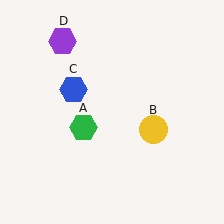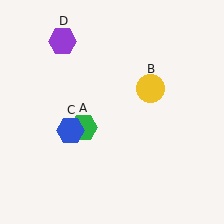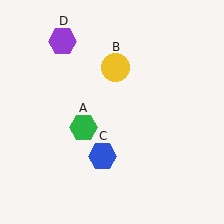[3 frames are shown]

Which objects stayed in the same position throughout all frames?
Green hexagon (object A) and purple hexagon (object D) remained stationary.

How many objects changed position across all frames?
2 objects changed position: yellow circle (object B), blue hexagon (object C).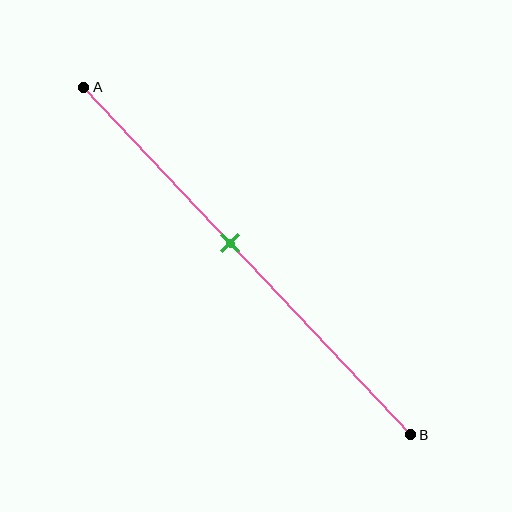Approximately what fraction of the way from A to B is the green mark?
The green mark is approximately 45% of the way from A to B.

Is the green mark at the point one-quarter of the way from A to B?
No, the mark is at about 45% from A, not at the 25% one-quarter point.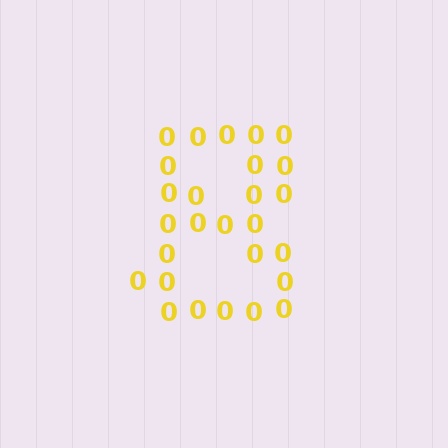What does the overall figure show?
The overall figure shows the digit 8.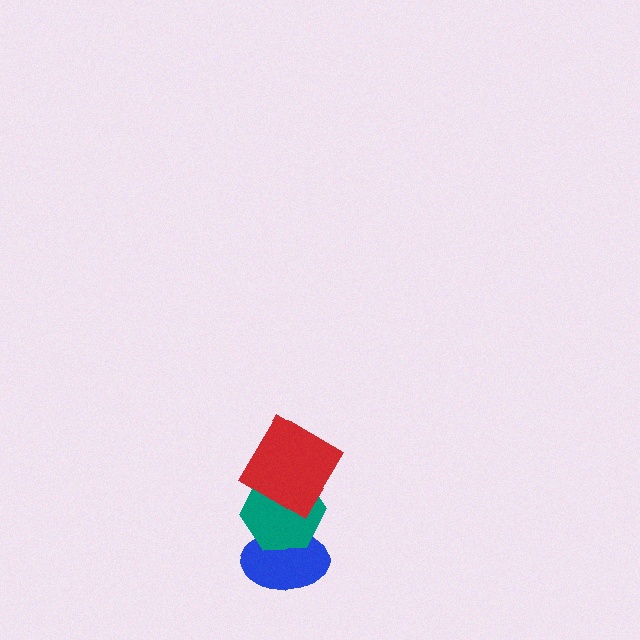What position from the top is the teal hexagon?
The teal hexagon is 2nd from the top.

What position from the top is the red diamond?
The red diamond is 1st from the top.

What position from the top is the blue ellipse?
The blue ellipse is 3rd from the top.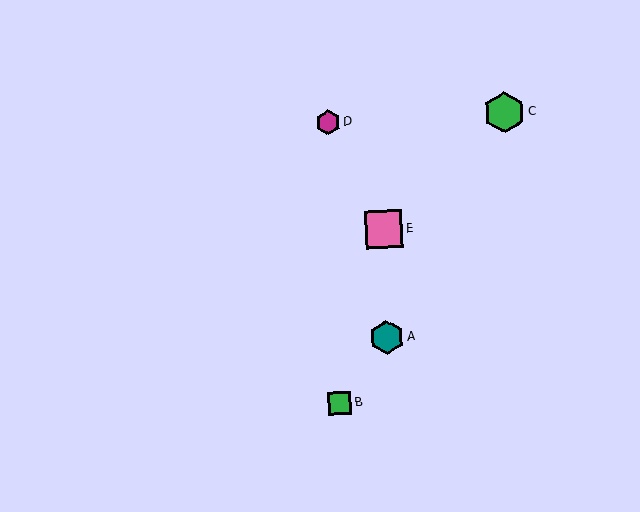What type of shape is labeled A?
Shape A is a teal hexagon.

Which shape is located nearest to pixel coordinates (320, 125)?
The magenta hexagon (labeled D) at (328, 122) is nearest to that location.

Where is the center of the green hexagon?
The center of the green hexagon is at (504, 112).